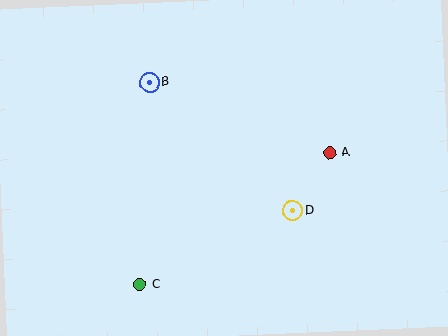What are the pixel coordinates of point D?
Point D is at (293, 211).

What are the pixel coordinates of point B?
Point B is at (149, 82).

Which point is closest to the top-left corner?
Point B is closest to the top-left corner.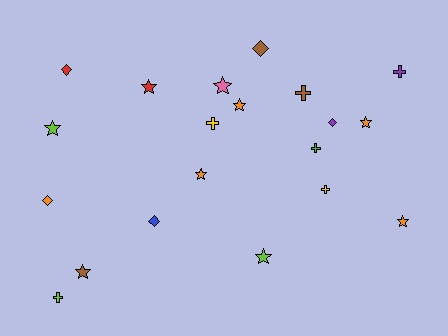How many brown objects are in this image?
There are 3 brown objects.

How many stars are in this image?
There are 9 stars.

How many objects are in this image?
There are 20 objects.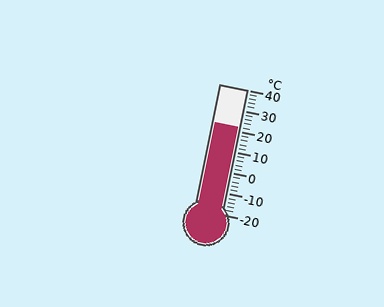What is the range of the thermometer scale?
The thermometer scale ranges from -20°C to 40°C.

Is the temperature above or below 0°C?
The temperature is above 0°C.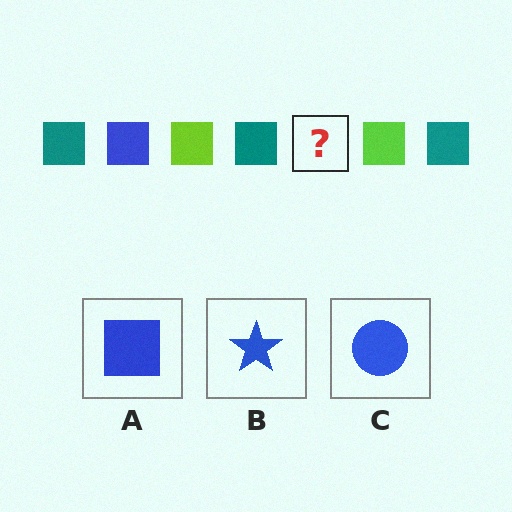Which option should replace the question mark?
Option A.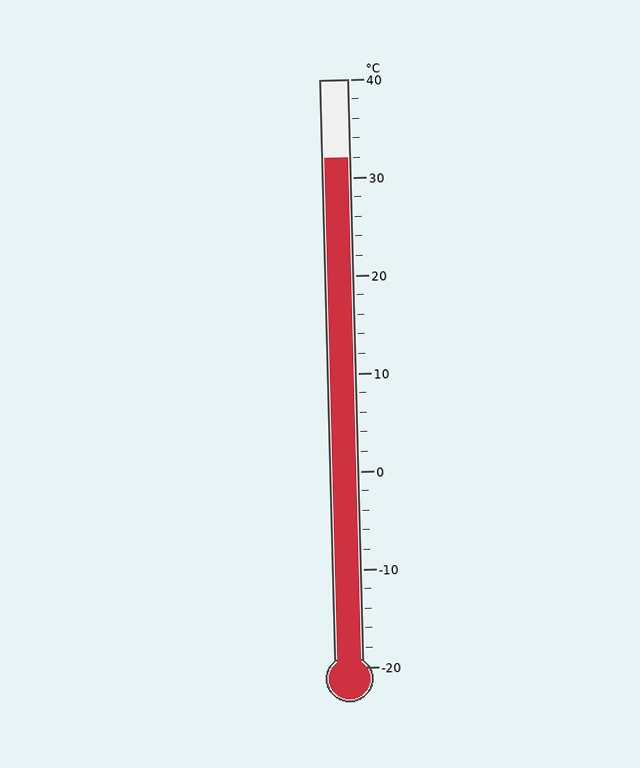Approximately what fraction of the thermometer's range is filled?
The thermometer is filled to approximately 85% of its range.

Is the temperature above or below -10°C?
The temperature is above -10°C.